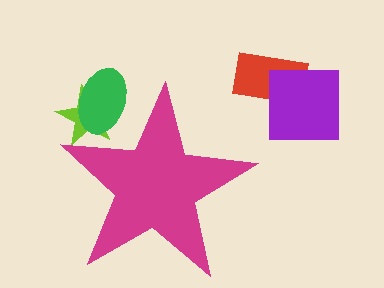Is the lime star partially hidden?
Yes, the lime star is partially hidden behind the magenta star.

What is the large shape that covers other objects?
A magenta star.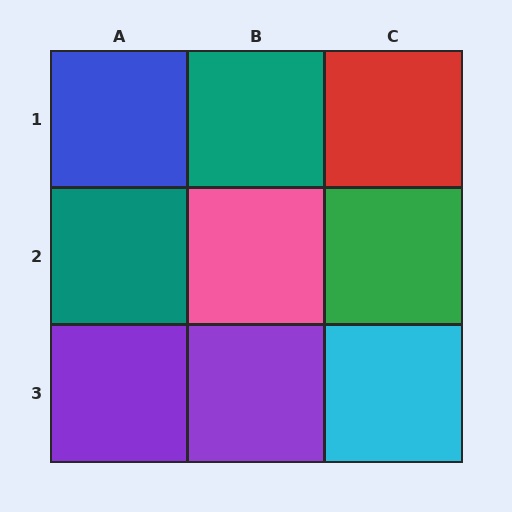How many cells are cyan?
1 cell is cyan.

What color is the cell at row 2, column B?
Pink.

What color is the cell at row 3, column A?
Purple.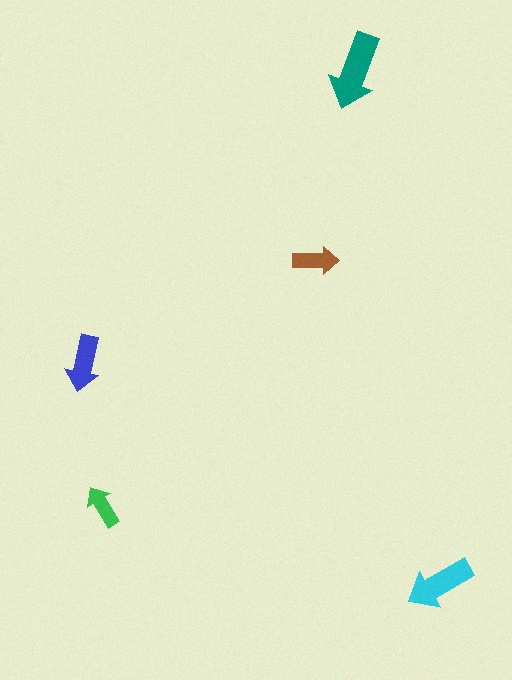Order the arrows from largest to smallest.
the teal one, the cyan one, the blue one, the brown one, the green one.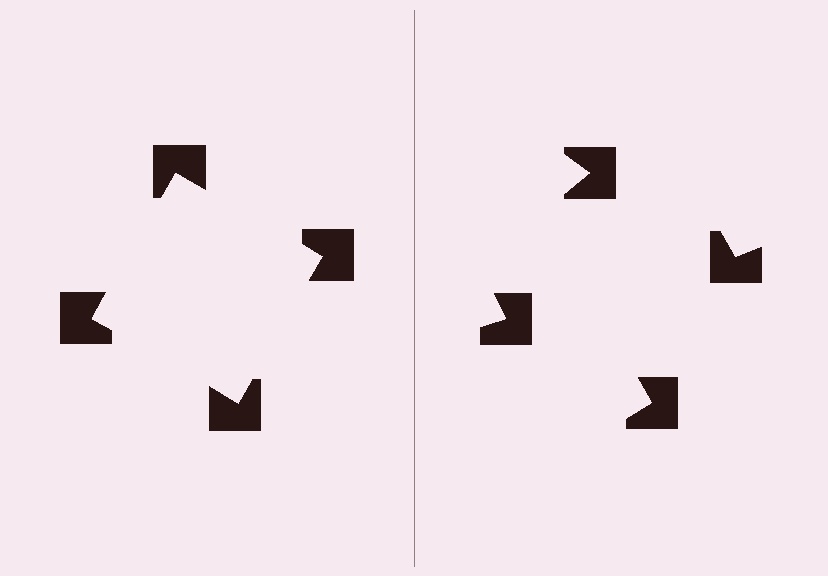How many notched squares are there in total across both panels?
8 — 4 on each side.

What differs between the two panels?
The notched squares are positioned identically on both sides; only the wedge orientations differ. On the left they align to a square; on the right they are misaligned.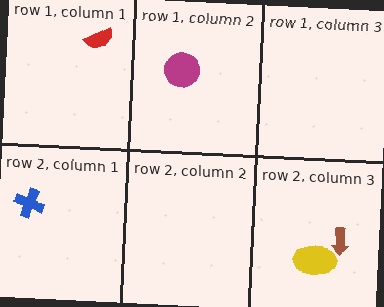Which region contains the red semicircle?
The row 1, column 1 region.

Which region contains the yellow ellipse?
The row 2, column 3 region.